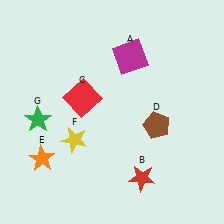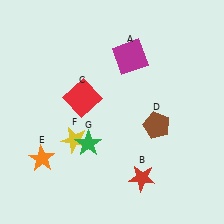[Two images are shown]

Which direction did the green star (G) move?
The green star (G) moved right.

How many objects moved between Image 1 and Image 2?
1 object moved between the two images.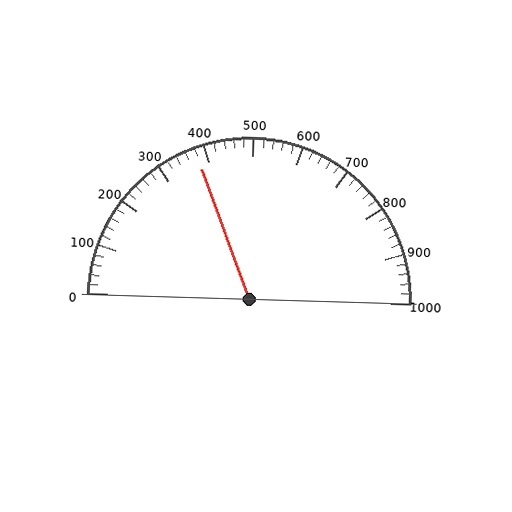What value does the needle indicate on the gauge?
The needle indicates approximately 380.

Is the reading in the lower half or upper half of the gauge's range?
The reading is in the lower half of the range (0 to 1000).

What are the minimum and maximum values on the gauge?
The gauge ranges from 0 to 1000.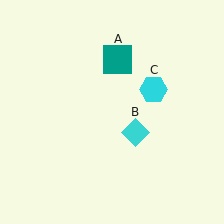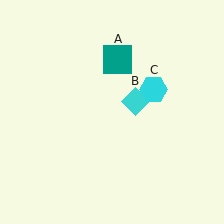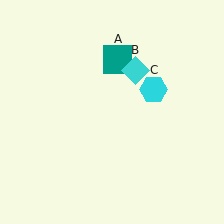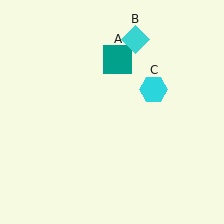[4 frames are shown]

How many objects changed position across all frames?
1 object changed position: cyan diamond (object B).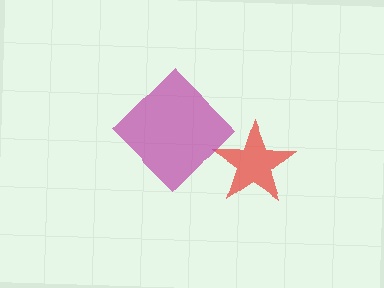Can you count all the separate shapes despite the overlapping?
Yes, there are 2 separate shapes.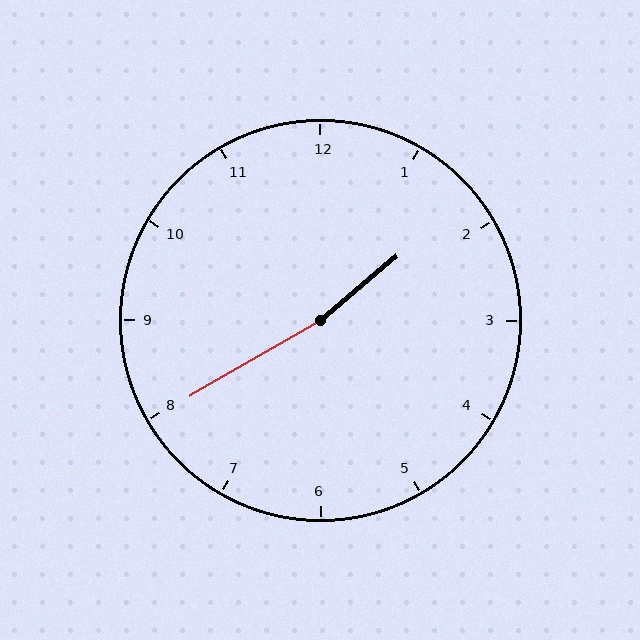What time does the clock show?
1:40.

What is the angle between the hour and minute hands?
Approximately 170 degrees.